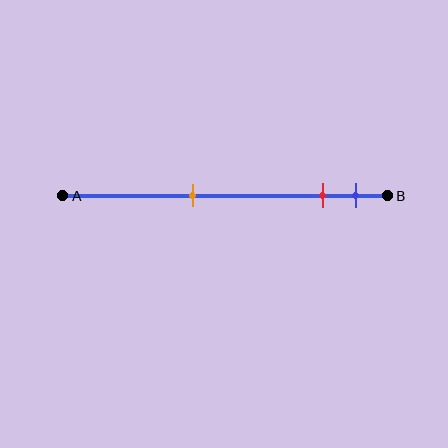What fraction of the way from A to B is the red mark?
The red mark is approximately 80% (0.8) of the way from A to B.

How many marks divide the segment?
There are 3 marks dividing the segment.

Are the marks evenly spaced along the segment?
No, the marks are not evenly spaced.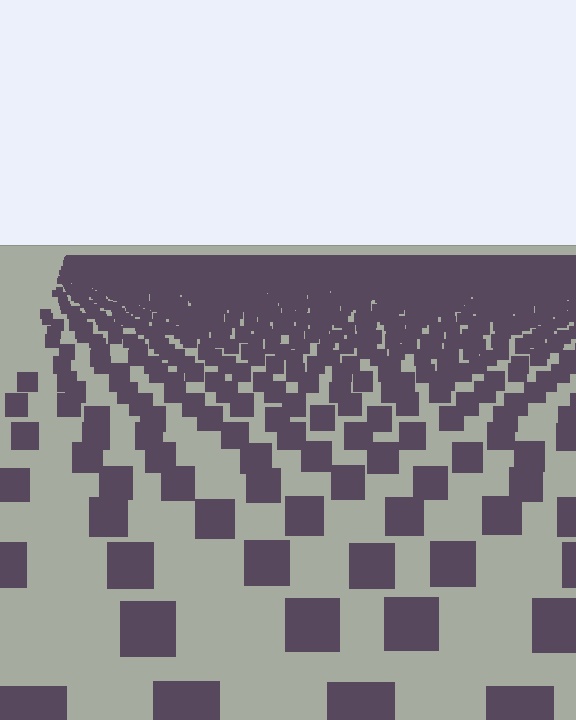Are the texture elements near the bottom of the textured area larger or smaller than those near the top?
Larger. Near the bottom, elements are closer to the viewer and appear at a bigger on-screen size.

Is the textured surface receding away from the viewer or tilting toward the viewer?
The surface is receding away from the viewer. Texture elements get smaller and denser toward the top.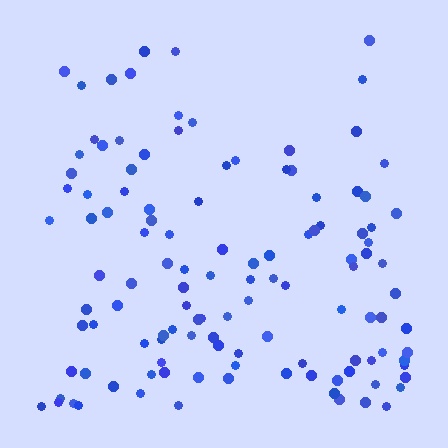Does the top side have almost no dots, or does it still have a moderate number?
Still a moderate number, just noticeably fewer than the bottom.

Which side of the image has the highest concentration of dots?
The bottom.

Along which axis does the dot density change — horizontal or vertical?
Vertical.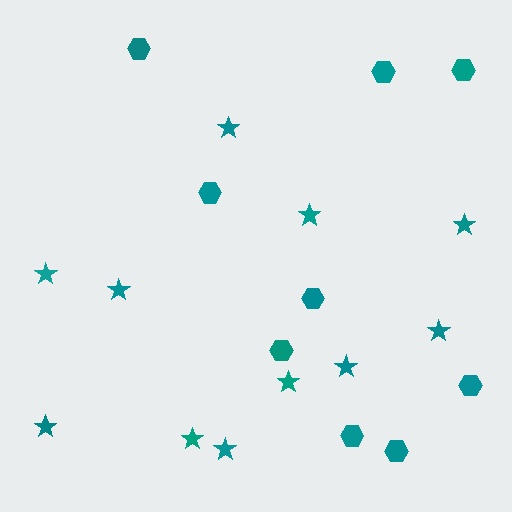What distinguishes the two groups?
There are 2 groups: one group of hexagons (9) and one group of stars (11).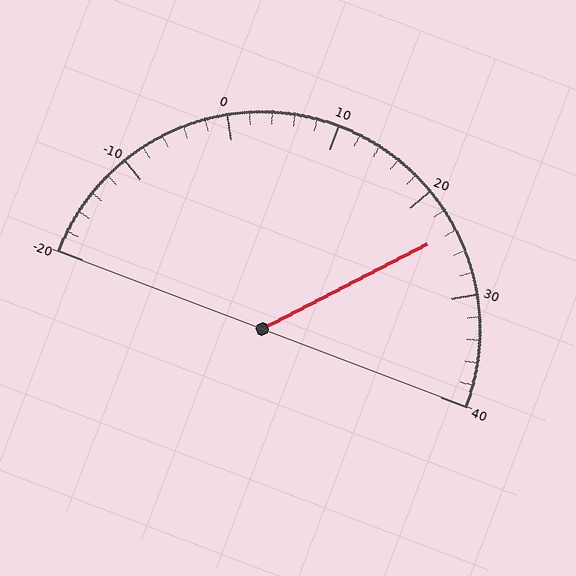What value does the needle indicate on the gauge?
The needle indicates approximately 24.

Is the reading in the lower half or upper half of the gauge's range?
The reading is in the upper half of the range (-20 to 40).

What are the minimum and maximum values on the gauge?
The gauge ranges from -20 to 40.